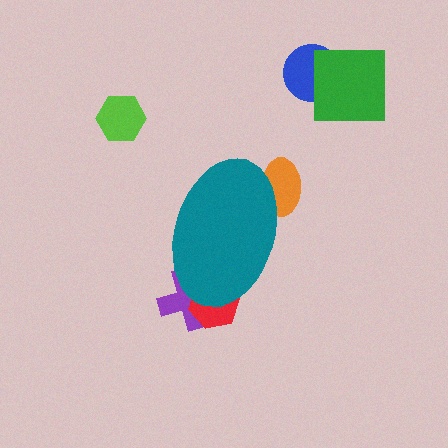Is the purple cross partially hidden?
Yes, the purple cross is partially hidden behind the teal ellipse.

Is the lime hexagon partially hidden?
No, the lime hexagon is fully visible.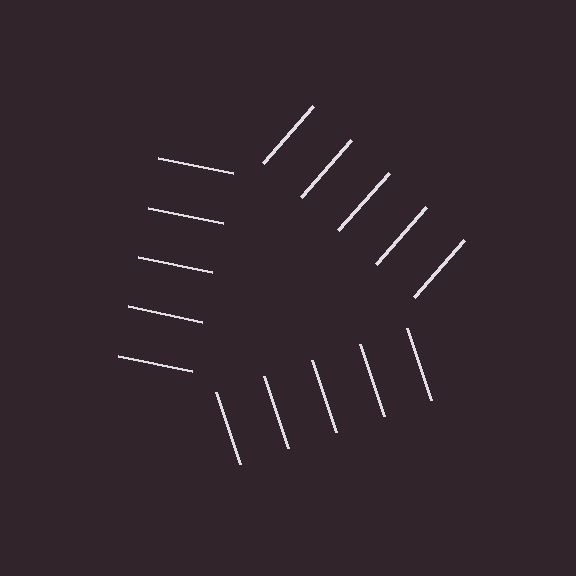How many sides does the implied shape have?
3 sides — the line-ends trace a triangle.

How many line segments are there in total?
15 — 5 along each of the 3 edges.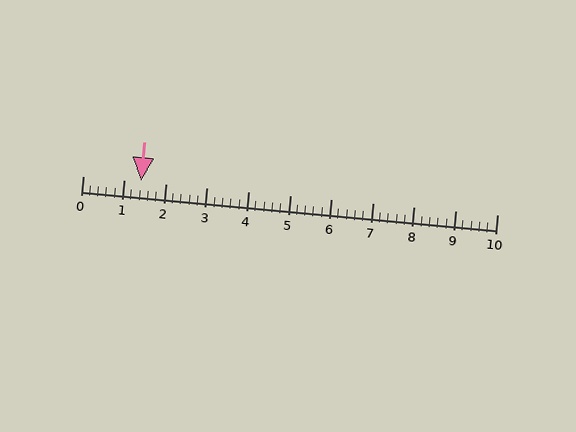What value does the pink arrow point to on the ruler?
The pink arrow points to approximately 1.4.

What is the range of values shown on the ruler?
The ruler shows values from 0 to 10.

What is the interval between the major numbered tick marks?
The major tick marks are spaced 1 units apart.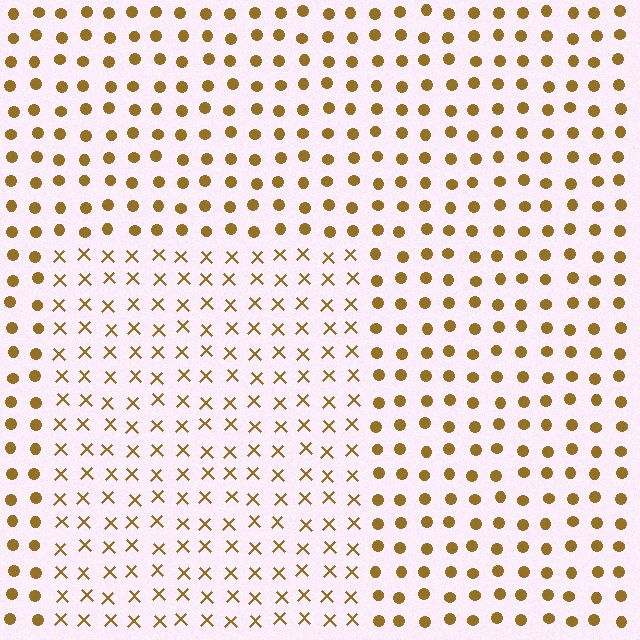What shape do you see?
I see a rectangle.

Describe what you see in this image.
The image is filled with small brown elements arranged in a uniform grid. A rectangle-shaped region contains X marks, while the surrounding area contains circles. The boundary is defined purely by the change in element shape.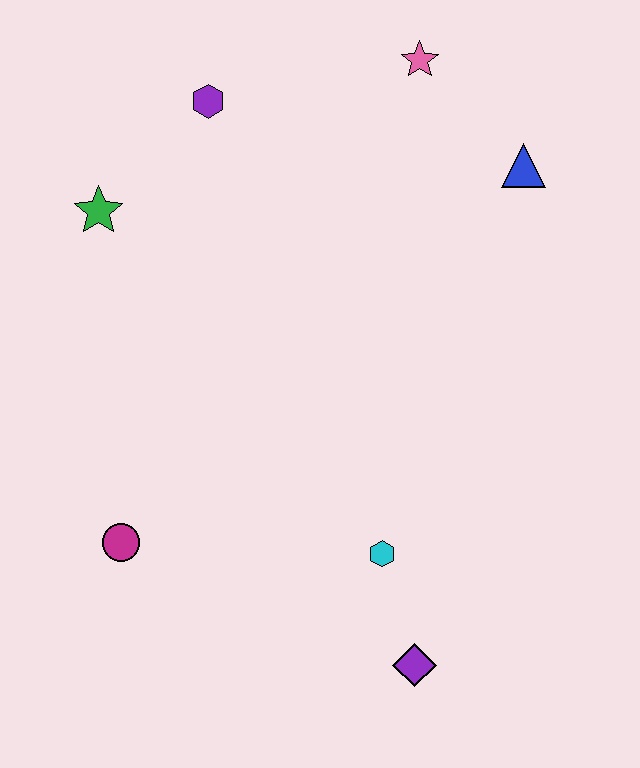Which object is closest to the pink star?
The blue triangle is closest to the pink star.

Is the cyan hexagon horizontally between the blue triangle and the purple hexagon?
Yes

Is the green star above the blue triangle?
No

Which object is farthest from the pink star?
The purple diamond is farthest from the pink star.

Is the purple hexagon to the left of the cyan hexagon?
Yes